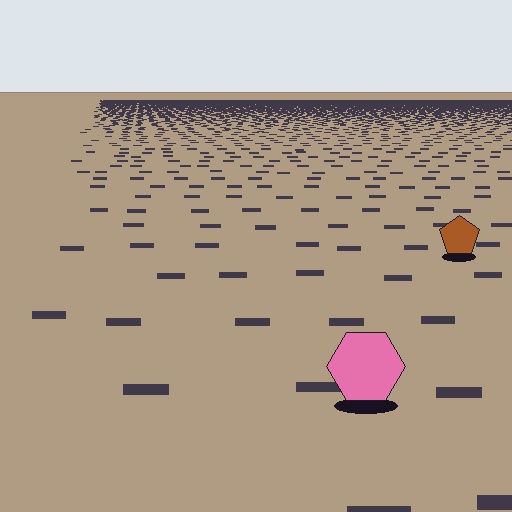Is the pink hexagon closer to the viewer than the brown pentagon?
Yes. The pink hexagon is closer — you can tell from the texture gradient: the ground texture is coarser near it.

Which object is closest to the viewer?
The pink hexagon is closest. The texture marks near it are larger and more spread out.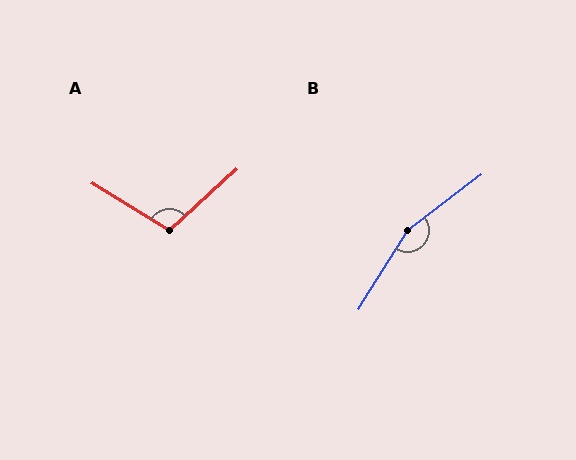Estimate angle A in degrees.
Approximately 106 degrees.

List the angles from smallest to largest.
A (106°), B (160°).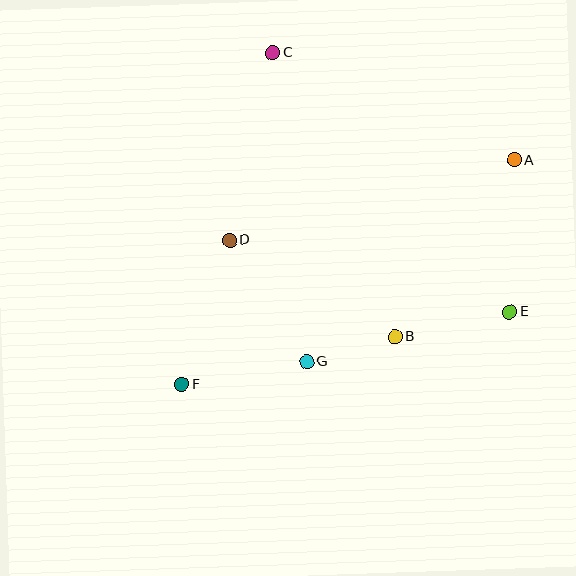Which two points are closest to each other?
Points B and G are closest to each other.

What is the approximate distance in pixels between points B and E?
The distance between B and E is approximately 118 pixels.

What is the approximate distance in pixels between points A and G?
The distance between A and G is approximately 289 pixels.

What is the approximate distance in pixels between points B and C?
The distance between B and C is approximately 309 pixels.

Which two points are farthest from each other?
Points A and F are farthest from each other.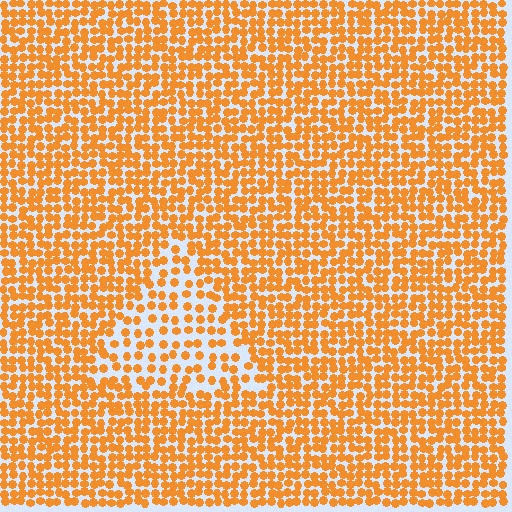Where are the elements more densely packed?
The elements are more densely packed outside the triangle boundary.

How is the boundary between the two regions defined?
The boundary is defined by a change in element density (approximately 1.8x ratio). All elements are the same color, size, and shape.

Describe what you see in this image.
The image contains small orange elements arranged at two different densities. A triangle-shaped region is visible where the elements are less densely packed than the surrounding area.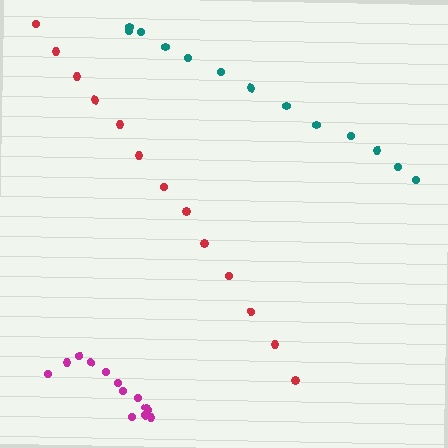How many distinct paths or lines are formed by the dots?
There are 3 distinct paths.